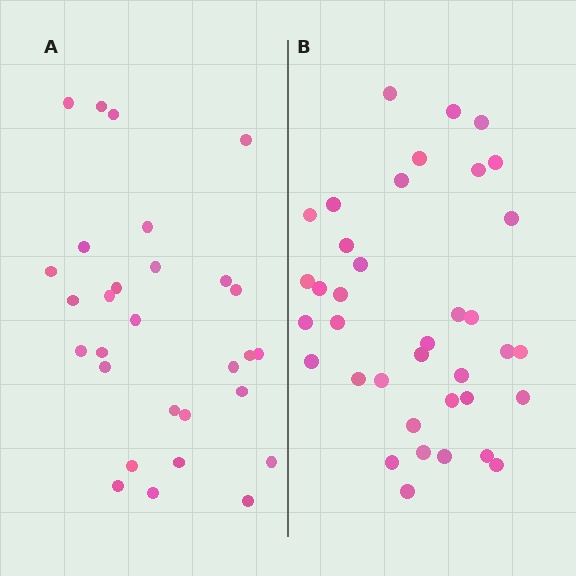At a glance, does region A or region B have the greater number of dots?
Region B (the right region) has more dots.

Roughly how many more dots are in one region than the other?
Region B has roughly 8 or so more dots than region A.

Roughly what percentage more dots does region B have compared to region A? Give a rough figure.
About 30% more.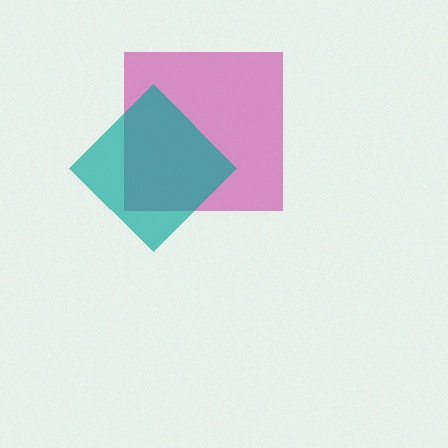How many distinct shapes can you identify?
There are 2 distinct shapes: a magenta square, a teal diamond.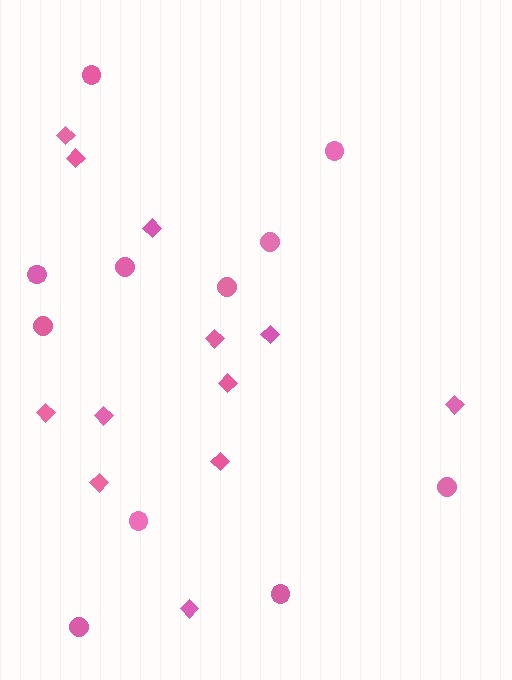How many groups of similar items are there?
There are 2 groups: one group of circles (11) and one group of diamonds (12).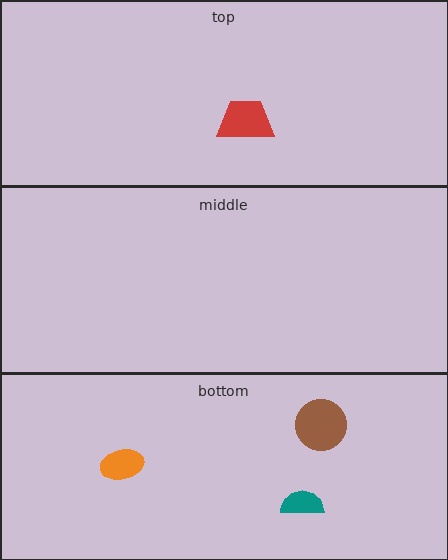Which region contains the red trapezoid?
The top region.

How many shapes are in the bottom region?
3.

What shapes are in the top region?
The red trapezoid.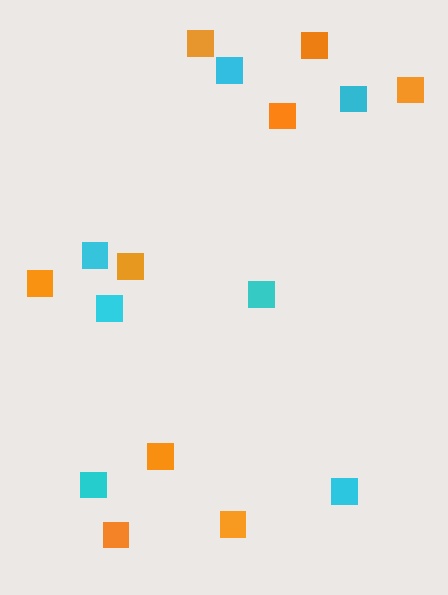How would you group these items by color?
There are 2 groups: one group of cyan squares (7) and one group of orange squares (9).